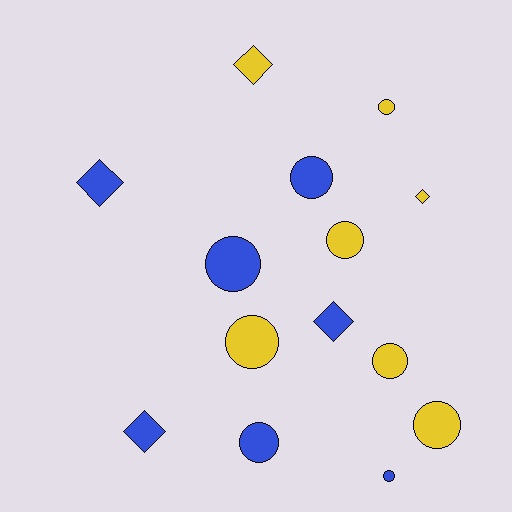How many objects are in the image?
There are 14 objects.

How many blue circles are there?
There are 4 blue circles.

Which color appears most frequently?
Blue, with 7 objects.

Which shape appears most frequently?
Circle, with 9 objects.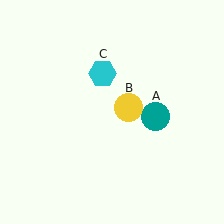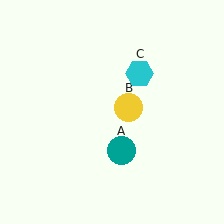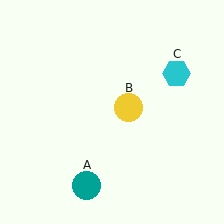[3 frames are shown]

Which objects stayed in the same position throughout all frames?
Yellow circle (object B) remained stationary.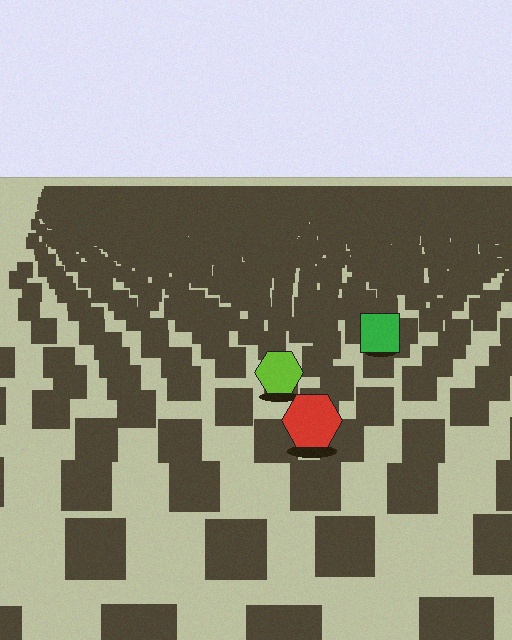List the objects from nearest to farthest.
From nearest to farthest: the red hexagon, the lime hexagon, the green square.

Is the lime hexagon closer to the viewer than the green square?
Yes. The lime hexagon is closer — you can tell from the texture gradient: the ground texture is coarser near it.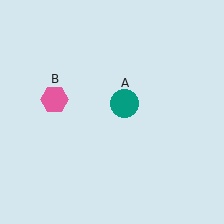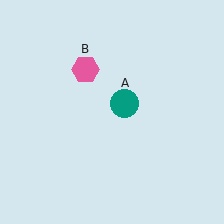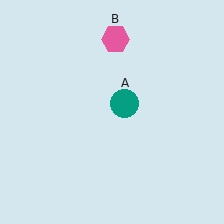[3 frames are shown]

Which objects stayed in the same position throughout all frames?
Teal circle (object A) remained stationary.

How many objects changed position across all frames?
1 object changed position: pink hexagon (object B).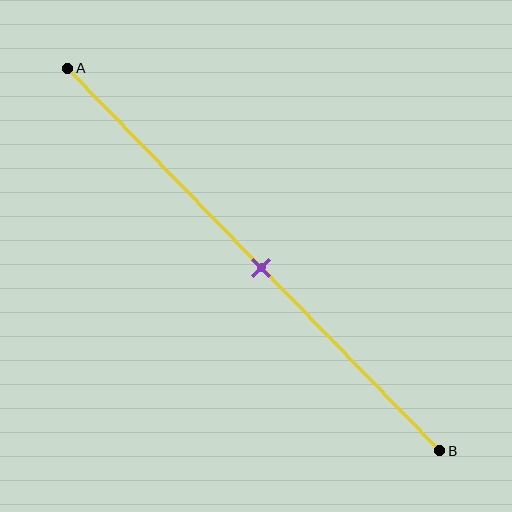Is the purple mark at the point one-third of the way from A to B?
No, the mark is at about 50% from A, not at the 33% one-third point.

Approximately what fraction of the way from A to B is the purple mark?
The purple mark is approximately 50% of the way from A to B.